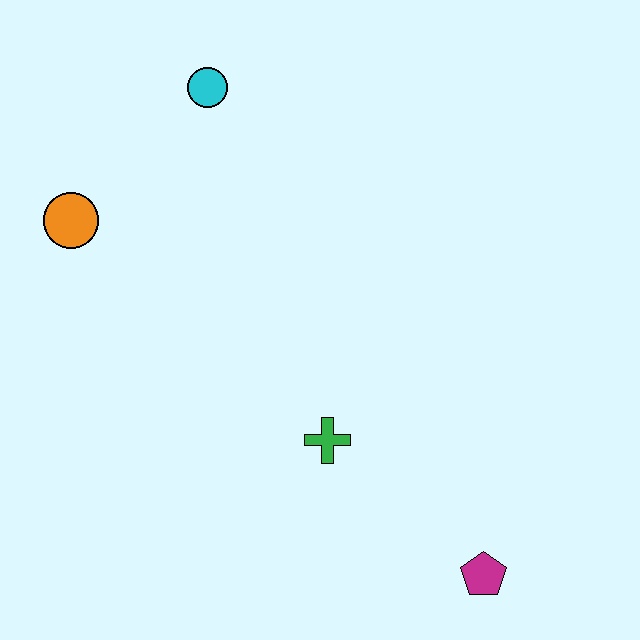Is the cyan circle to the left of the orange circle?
No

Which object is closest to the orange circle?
The cyan circle is closest to the orange circle.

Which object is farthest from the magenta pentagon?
The cyan circle is farthest from the magenta pentagon.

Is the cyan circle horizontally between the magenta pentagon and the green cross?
No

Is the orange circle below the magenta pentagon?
No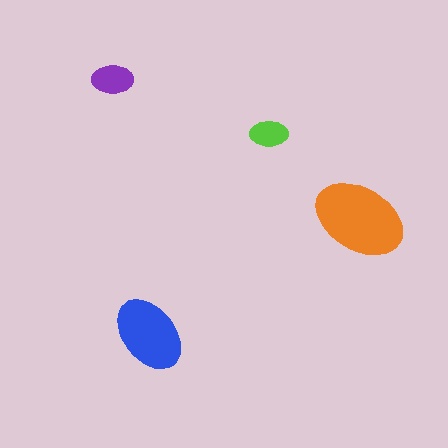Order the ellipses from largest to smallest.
the orange one, the blue one, the purple one, the lime one.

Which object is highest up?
The purple ellipse is topmost.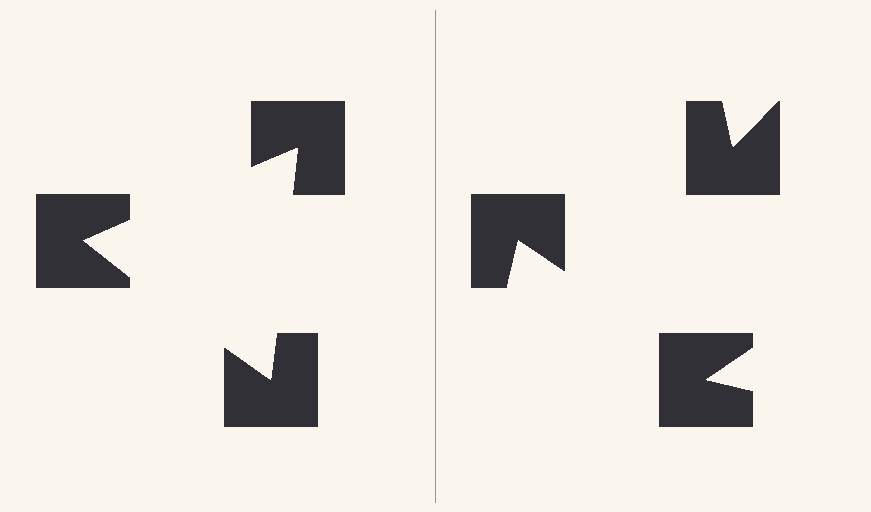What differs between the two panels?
The notched squares are positioned identically on both sides; only the wedge orientations differ. On the left they align to a triangle; on the right they are misaligned.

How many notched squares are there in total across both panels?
6 — 3 on each side.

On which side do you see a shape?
An illusory triangle appears on the left side. On the right side the wedge cuts are rotated, so no coherent shape forms.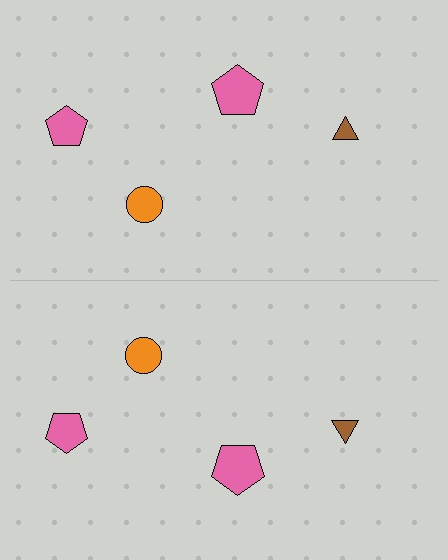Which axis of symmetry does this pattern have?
The pattern has a horizontal axis of symmetry running through the center of the image.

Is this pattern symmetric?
Yes, this pattern has bilateral (reflection) symmetry.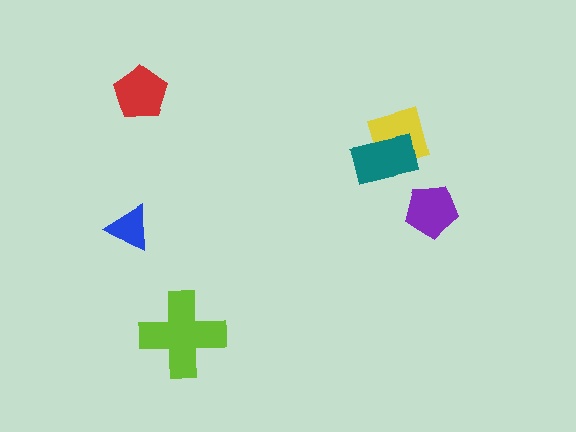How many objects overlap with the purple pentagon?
0 objects overlap with the purple pentagon.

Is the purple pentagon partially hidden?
No, no other shape covers it.